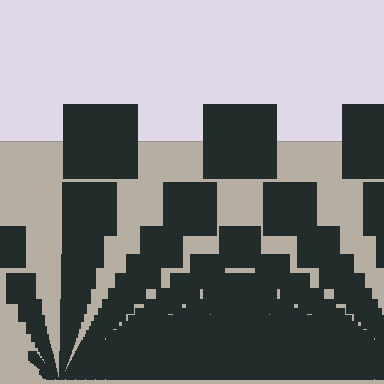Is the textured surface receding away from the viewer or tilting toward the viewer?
The surface appears to tilt toward the viewer. Texture elements get larger and sparser toward the top.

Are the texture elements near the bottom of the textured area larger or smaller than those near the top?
Smaller. The gradient is inverted — elements near the bottom are smaller and denser.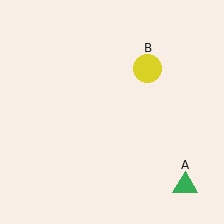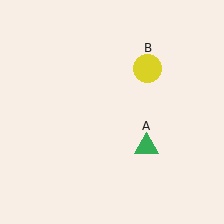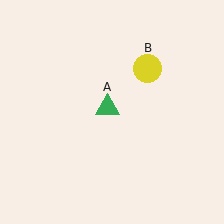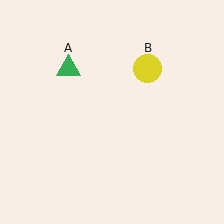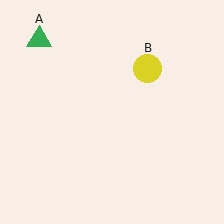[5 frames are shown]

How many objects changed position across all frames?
1 object changed position: green triangle (object A).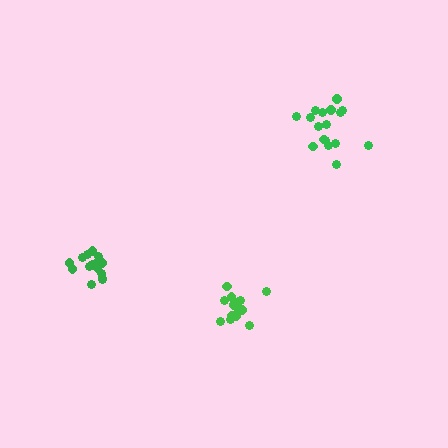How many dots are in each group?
Group 1: 15 dots, Group 2: 17 dots, Group 3: 15 dots (47 total).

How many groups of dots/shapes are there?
There are 3 groups.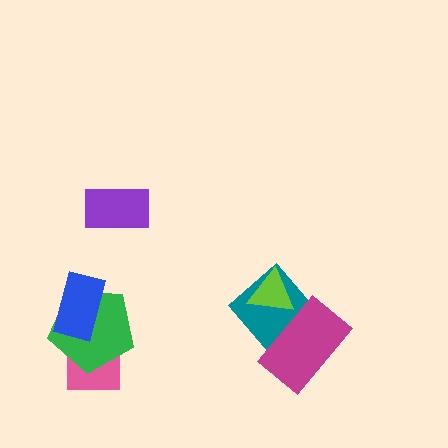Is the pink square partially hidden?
Yes, it is partially covered by another shape.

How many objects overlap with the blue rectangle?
1 object overlaps with the blue rectangle.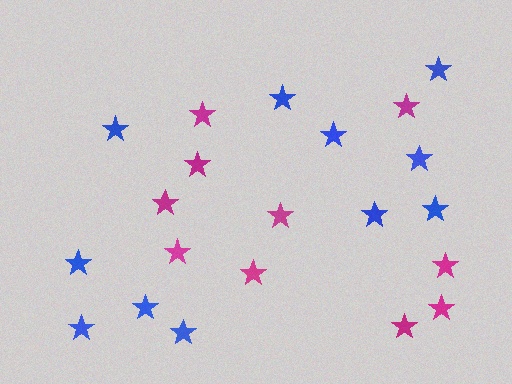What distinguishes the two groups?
There are 2 groups: one group of blue stars (11) and one group of magenta stars (10).